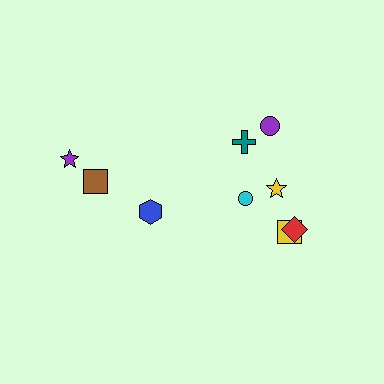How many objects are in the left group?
There are 3 objects.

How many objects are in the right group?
There are 6 objects.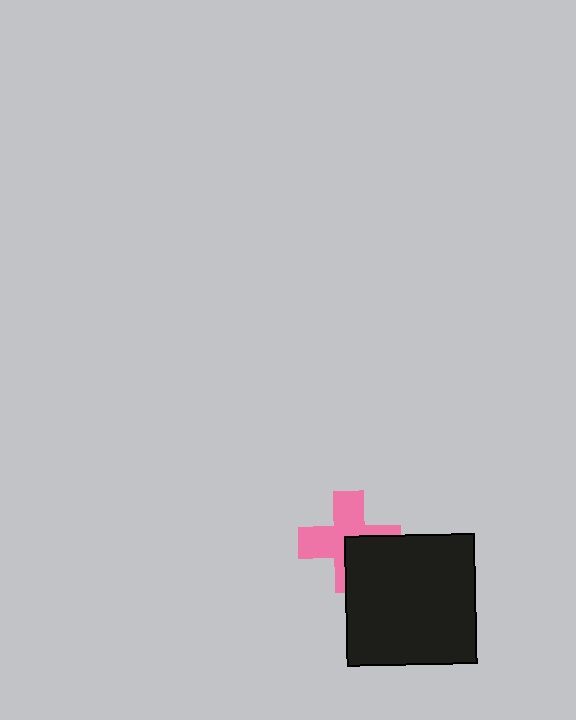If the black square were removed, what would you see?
You would see the complete pink cross.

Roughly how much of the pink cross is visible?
About half of it is visible (roughly 64%).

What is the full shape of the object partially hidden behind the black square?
The partially hidden object is a pink cross.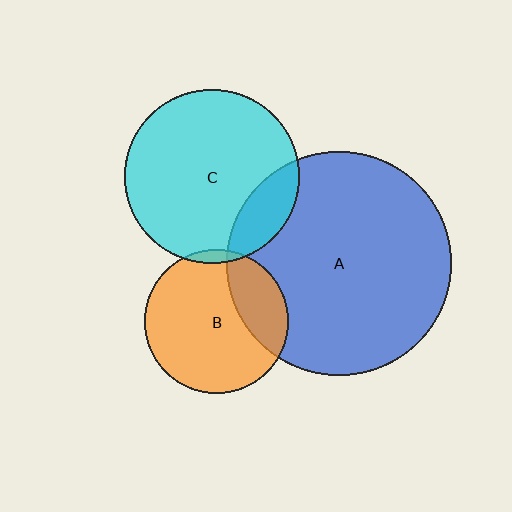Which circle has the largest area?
Circle A (blue).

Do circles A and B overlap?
Yes.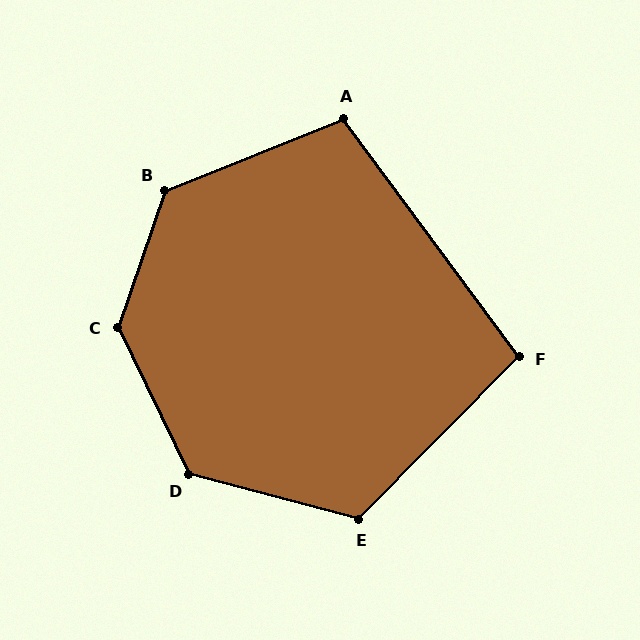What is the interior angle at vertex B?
Approximately 131 degrees (obtuse).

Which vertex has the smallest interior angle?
F, at approximately 99 degrees.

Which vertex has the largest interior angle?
C, at approximately 135 degrees.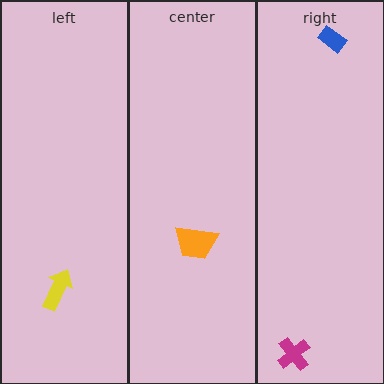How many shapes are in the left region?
1.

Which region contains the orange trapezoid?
The center region.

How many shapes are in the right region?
2.